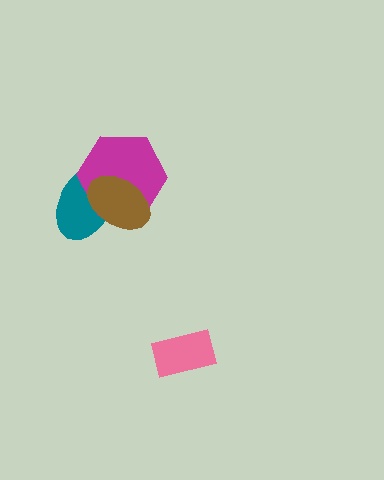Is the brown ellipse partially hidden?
No, no other shape covers it.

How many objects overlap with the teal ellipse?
2 objects overlap with the teal ellipse.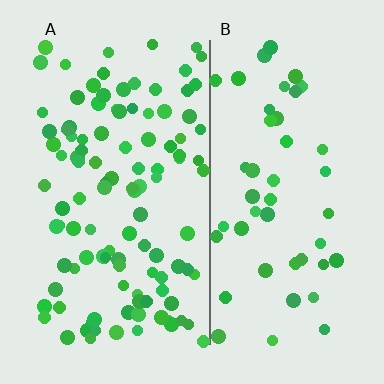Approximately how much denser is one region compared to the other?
Approximately 2.3× — region A over region B.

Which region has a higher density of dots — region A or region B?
A (the left).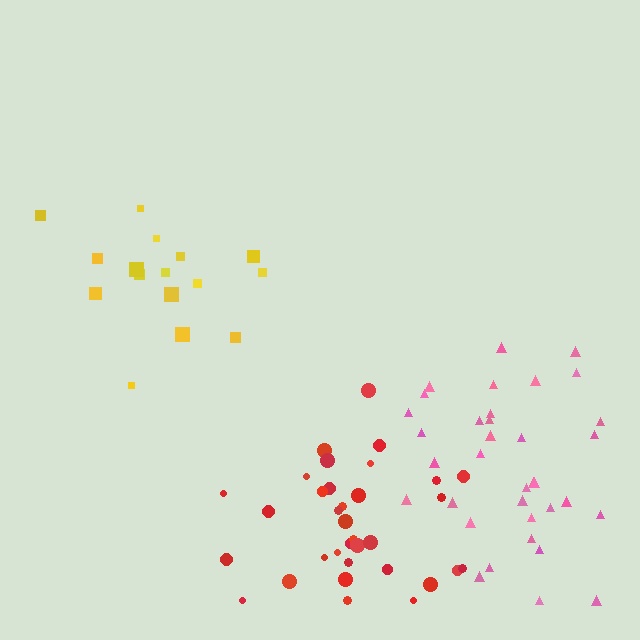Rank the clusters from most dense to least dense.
red, pink, yellow.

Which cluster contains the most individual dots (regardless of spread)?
Pink (35).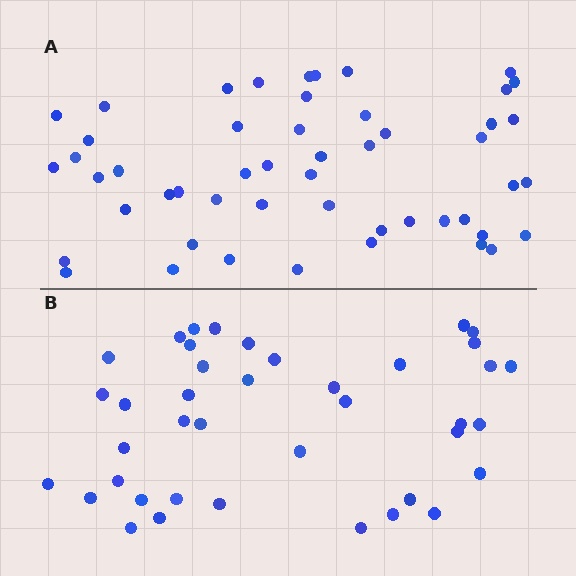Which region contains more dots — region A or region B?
Region A (the top region) has more dots.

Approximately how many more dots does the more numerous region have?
Region A has roughly 12 or so more dots than region B.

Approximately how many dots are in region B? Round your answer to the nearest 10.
About 40 dots.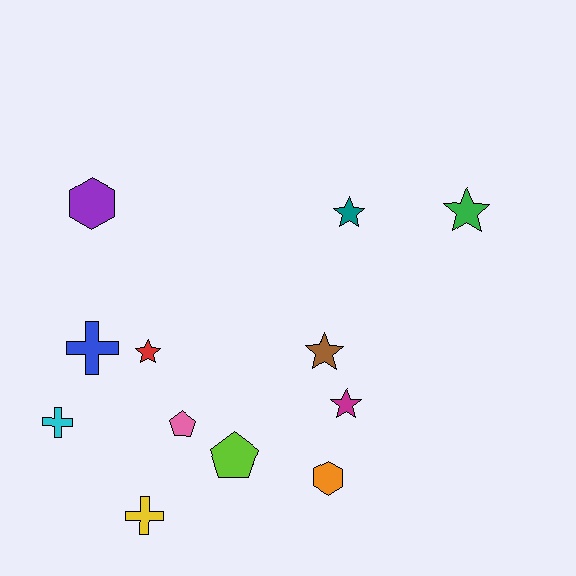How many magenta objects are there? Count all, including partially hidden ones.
There is 1 magenta object.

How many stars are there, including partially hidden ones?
There are 5 stars.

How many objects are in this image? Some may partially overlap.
There are 12 objects.